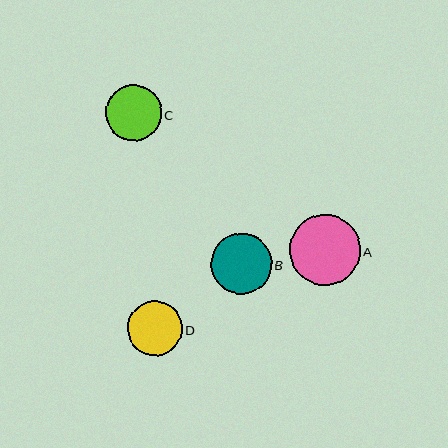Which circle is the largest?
Circle A is the largest with a size of approximately 71 pixels.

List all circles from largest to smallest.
From largest to smallest: A, B, C, D.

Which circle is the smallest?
Circle D is the smallest with a size of approximately 55 pixels.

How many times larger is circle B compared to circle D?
Circle B is approximately 1.1 times the size of circle D.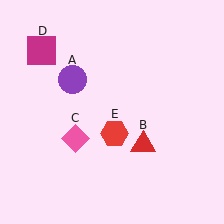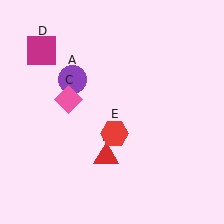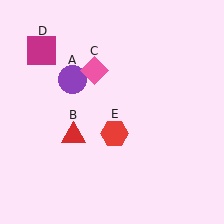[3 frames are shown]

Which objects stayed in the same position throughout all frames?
Purple circle (object A) and magenta square (object D) and red hexagon (object E) remained stationary.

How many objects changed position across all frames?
2 objects changed position: red triangle (object B), pink diamond (object C).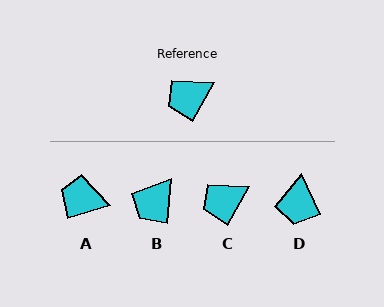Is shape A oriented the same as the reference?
No, it is off by about 45 degrees.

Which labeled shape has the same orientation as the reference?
C.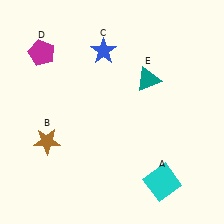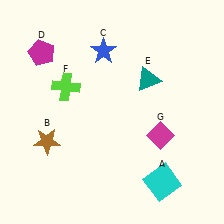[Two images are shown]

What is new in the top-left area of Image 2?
A lime cross (F) was added in the top-left area of Image 2.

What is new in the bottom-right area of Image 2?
A magenta diamond (G) was added in the bottom-right area of Image 2.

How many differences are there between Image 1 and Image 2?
There are 2 differences between the two images.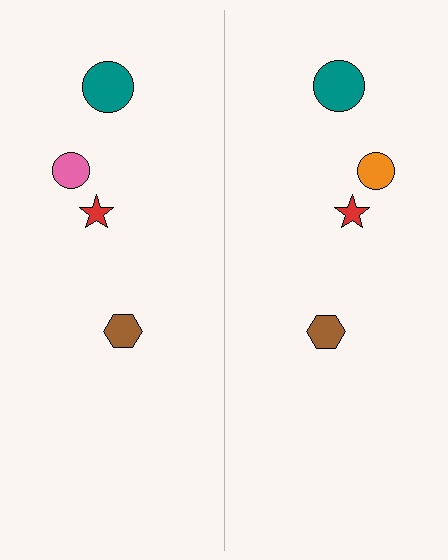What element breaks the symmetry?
The orange circle on the right side breaks the symmetry — its mirror counterpart is pink.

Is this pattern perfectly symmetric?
No, the pattern is not perfectly symmetric. The orange circle on the right side breaks the symmetry — its mirror counterpart is pink.